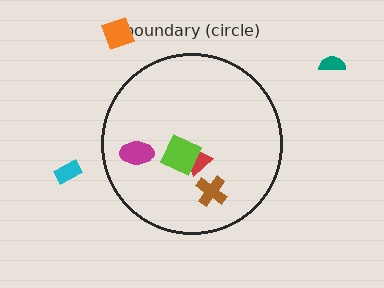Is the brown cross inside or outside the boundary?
Inside.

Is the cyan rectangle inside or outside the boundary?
Outside.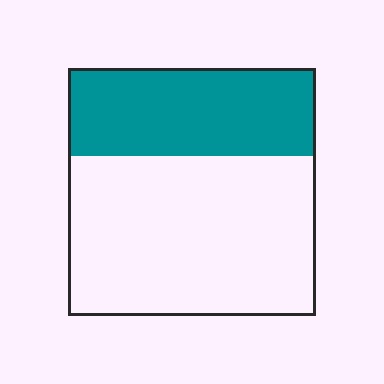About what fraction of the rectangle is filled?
About three eighths (3/8).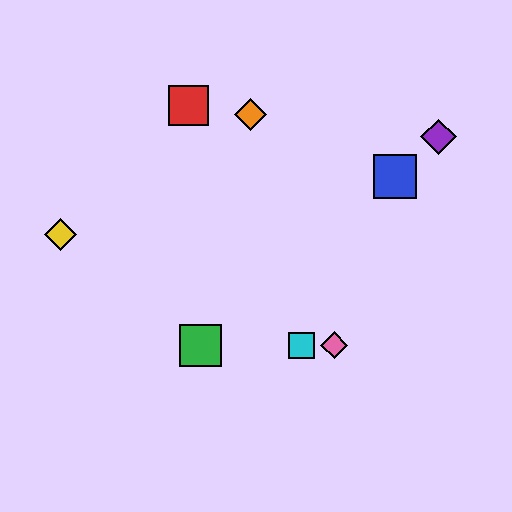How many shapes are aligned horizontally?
3 shapes (the green square, the cyan square, the pink diamond) are aligned horizontally.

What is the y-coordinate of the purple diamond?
The purple diamond is at y≈137.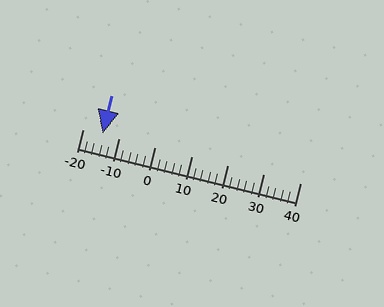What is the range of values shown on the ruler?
The ruler shows values from -20 to 40.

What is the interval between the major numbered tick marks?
The major tick marks are spaced 10 units apart.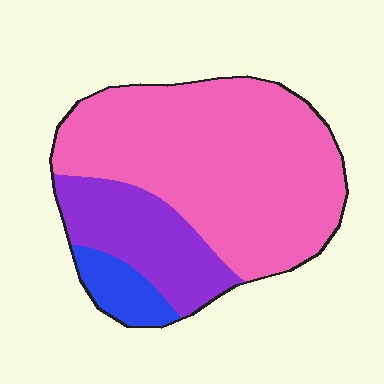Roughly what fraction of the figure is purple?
Purple takes up between a sixth and a third of the figure.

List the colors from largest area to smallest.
From largest to smallest: pink, purple, blue.